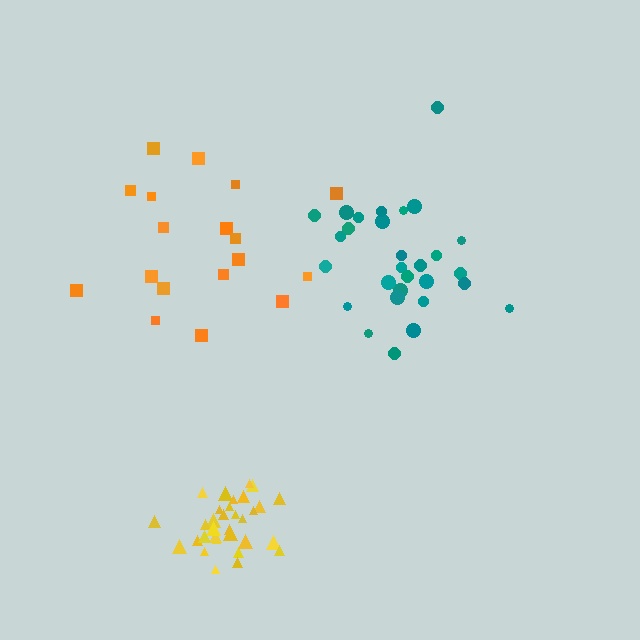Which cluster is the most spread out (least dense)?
Orange.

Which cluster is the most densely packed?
Yellow.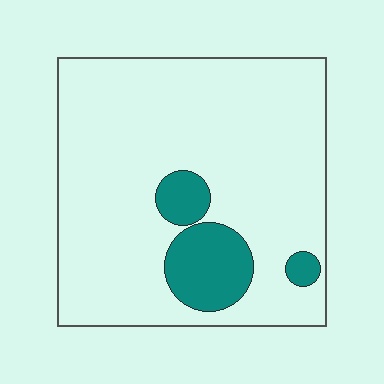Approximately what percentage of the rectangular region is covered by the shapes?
Approximately 15%.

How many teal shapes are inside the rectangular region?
3.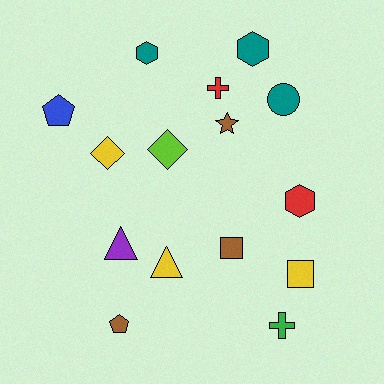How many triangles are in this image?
There are 2 triangles.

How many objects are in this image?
There are 15 objects.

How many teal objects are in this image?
There are 3 teal objects.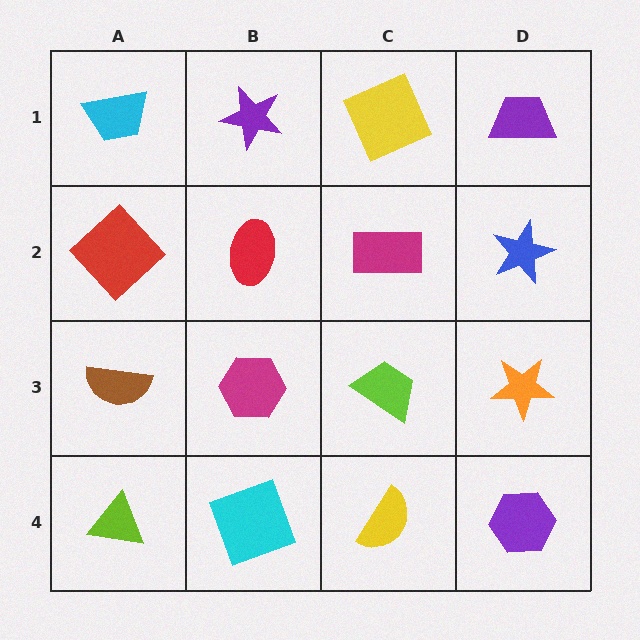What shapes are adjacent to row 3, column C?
A magenta rectangle (row 2, column C), a yellow semicircle (row 4, column C), a magenta hexagon (row 3, column B), an orange star (row 3, column D).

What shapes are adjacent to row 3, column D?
A blue star (row 2, column D), a purple hexagon (row 4, column D), a lime trapezoid (row 3, column C).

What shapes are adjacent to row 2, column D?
A purple trapezoid (row 1, column D), an orange star (row 3, column D), a magenta rectangle (row 2, column C).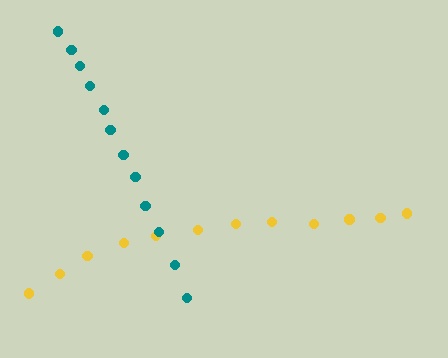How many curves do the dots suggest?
There are 2 distinct paths.